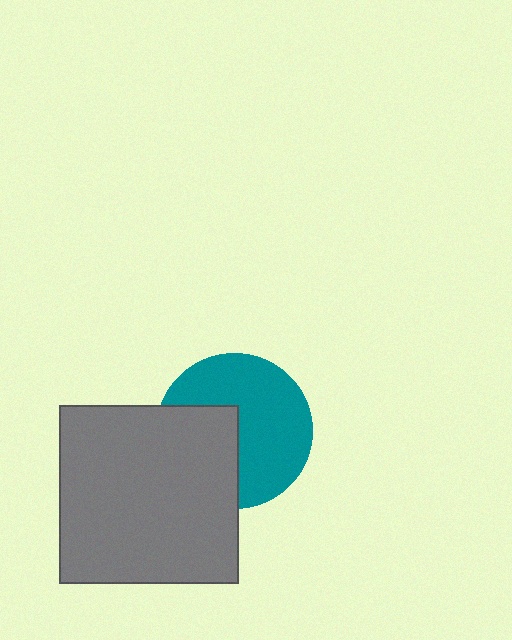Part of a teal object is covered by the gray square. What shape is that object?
It is a circle.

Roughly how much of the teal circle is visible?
About half of it is visible (roughly 62%).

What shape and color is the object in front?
The object in front is a gray square.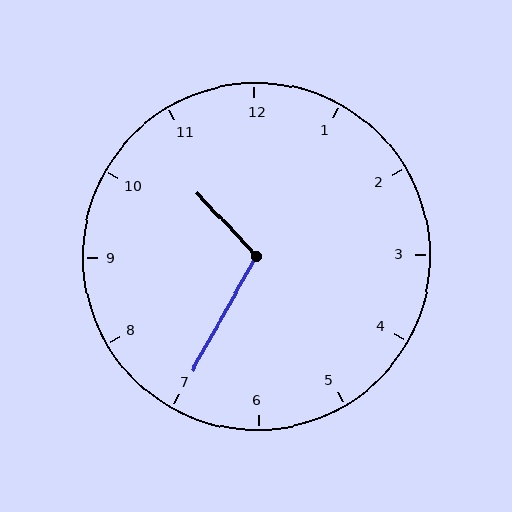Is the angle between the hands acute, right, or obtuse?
It is obtuse.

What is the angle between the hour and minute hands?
Approximately 108 degrees.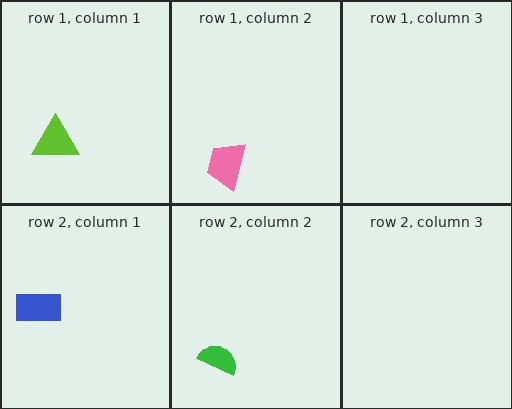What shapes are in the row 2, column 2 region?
The green semicircle.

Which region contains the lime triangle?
The row 1, column 1 region.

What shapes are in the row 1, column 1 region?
The lime triangle.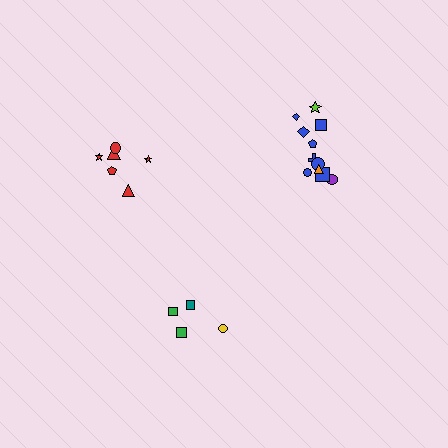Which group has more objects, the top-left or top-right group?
The top-right group.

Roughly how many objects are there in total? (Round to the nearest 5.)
Roughly 20 objects in total.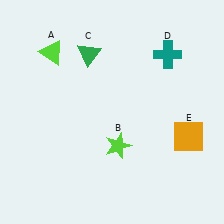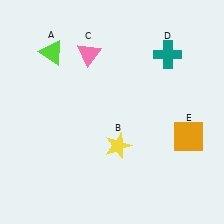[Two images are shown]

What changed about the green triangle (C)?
In Image 1, C is green. In Image 2, it changed to pink.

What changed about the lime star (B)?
In Image 1, B is lime. In Image 2, it changed to yellow.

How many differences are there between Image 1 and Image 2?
There are 2 differences between the two images.